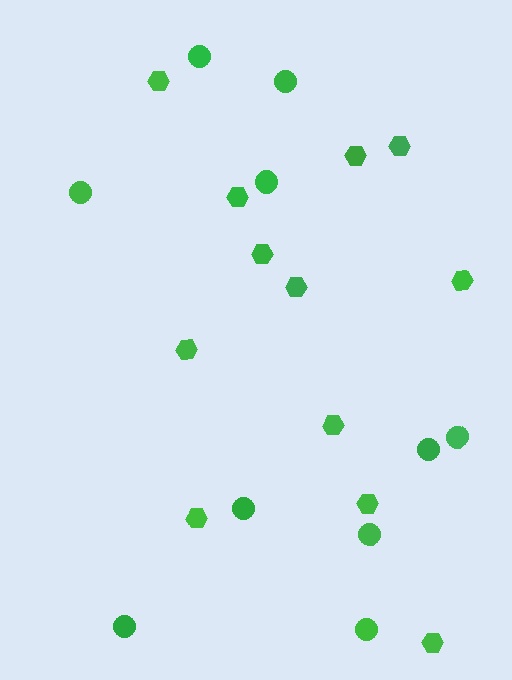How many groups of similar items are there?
There are 2 groups: one group of circles (10) and one group of hexagons (12).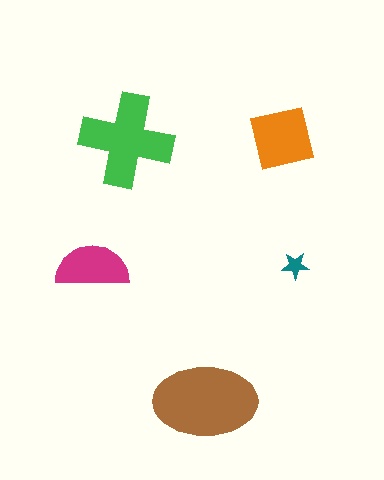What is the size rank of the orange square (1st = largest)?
3rd.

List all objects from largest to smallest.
The brown ellipse, the green cross, the orange square, the magenta semicircle, the teal star.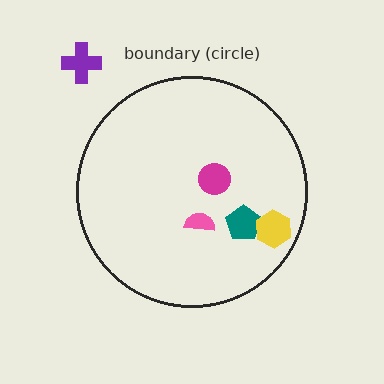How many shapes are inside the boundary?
4 inside, 1 outside.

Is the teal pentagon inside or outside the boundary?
Inside.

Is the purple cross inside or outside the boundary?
Outside.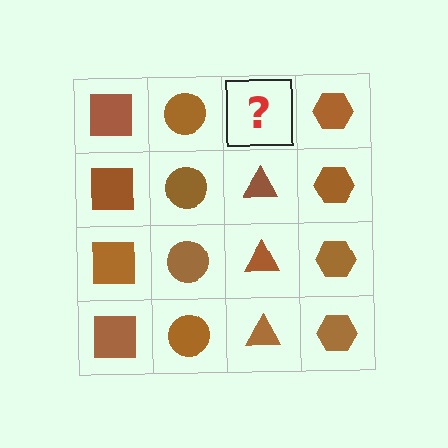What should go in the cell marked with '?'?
The missing cell should contain a brown triangle.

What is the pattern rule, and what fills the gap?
The rule is that each column has a consistent shape. The gap should be filled with a brown triangle.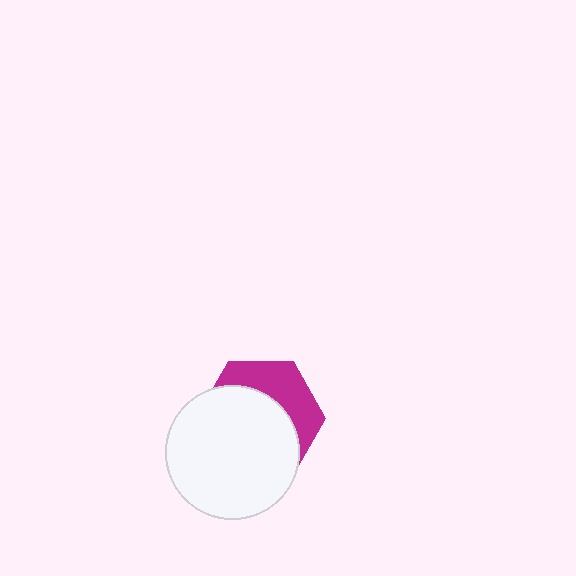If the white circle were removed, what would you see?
You would see the complete magenta hexagon.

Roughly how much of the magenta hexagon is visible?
A small part of it is visible (roughly 36%).